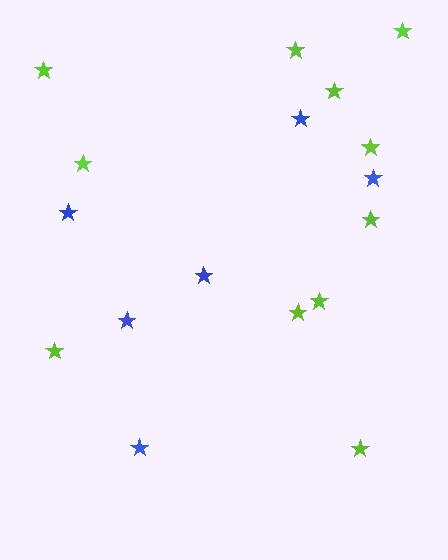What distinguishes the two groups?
There are 2 groups: one group of lime stars (11) and one group of blue stars (6).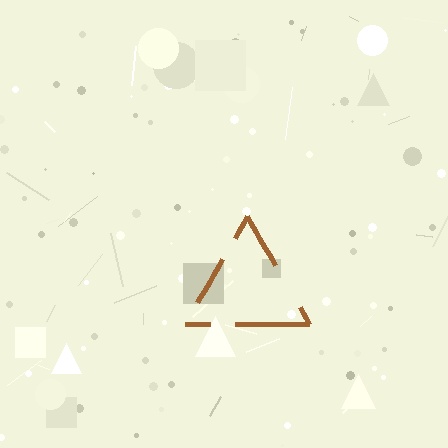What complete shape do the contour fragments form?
The contour fragments form a triangle.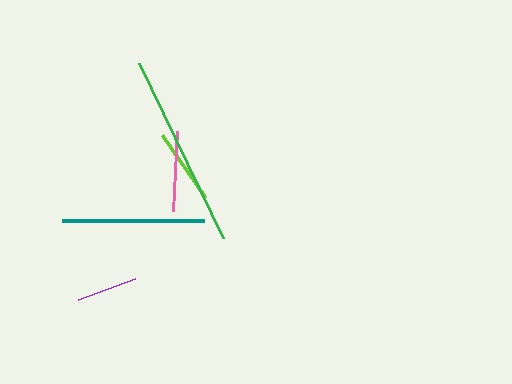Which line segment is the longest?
The green line is the longest at approximately 195 pixels.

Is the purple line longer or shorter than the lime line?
The lime line is longer than the purple line.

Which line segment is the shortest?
The purple line is the shortest at approximately 61 pixels.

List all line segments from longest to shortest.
From longest to shortest: green, teal, pink, lime, purple.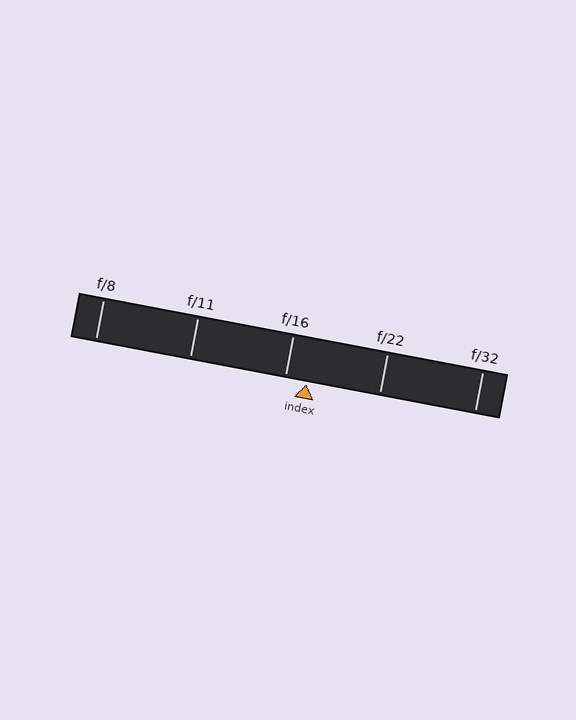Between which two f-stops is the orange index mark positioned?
The index mark is between f/16 and f/22.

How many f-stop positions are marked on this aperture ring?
There are 5 f-stop positions marked.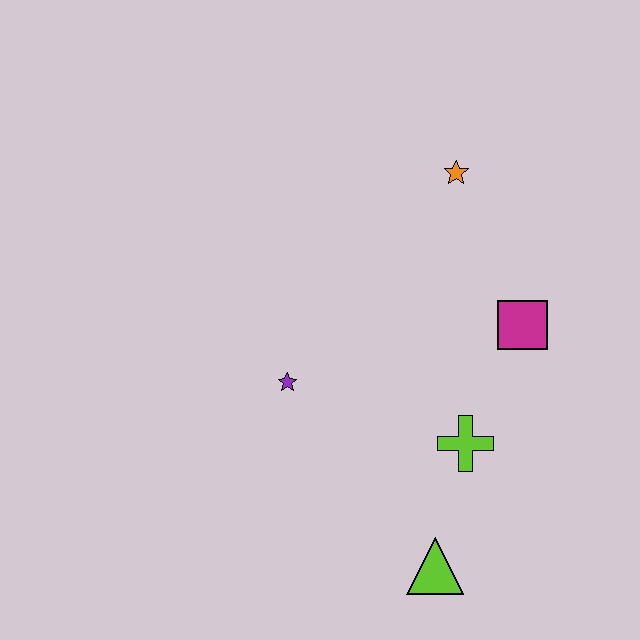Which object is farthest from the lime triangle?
The orange star is farthest from the lime triangle.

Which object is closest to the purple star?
The lime cross is closest to the purple star.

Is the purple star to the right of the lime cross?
No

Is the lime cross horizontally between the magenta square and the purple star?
Yes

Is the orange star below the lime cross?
No